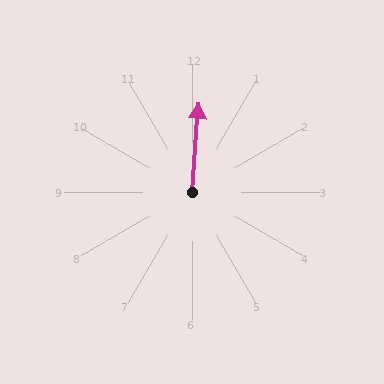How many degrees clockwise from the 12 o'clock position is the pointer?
Approximately 4 degrees.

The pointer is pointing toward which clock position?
Roughly 12 o'clock.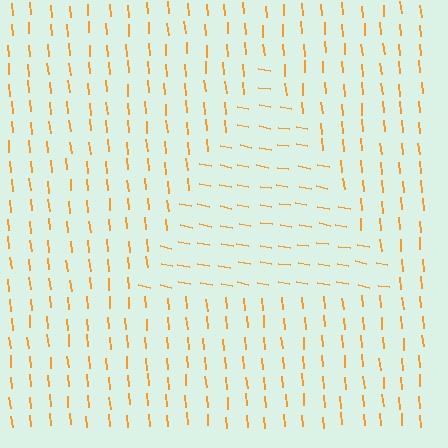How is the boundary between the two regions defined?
The boundary is defined purely by a change in line orientation (approximately 74 degrees difference). All lines are the same color and thickness.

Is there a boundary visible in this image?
Yes, there is a texture boundary formed by a change in line orientation.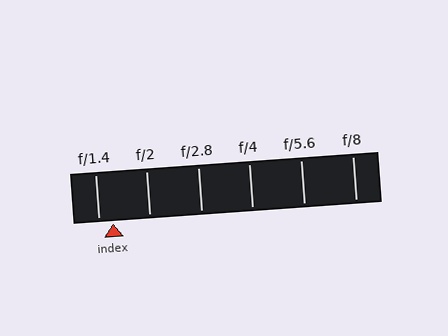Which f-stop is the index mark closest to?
The index mark is closest to f/1.4.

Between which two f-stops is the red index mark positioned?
The index mark is between f/1.4 and f/2.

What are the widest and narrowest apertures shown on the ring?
The widest aperture shown is f/1.4 and the narrowest is f/8.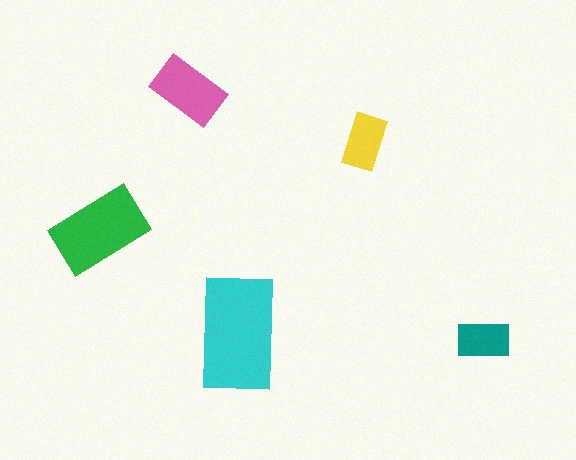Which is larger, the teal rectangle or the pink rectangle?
The pink one.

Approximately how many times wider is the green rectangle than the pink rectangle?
About 1.5 times wider.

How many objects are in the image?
There are 5 objects in the image.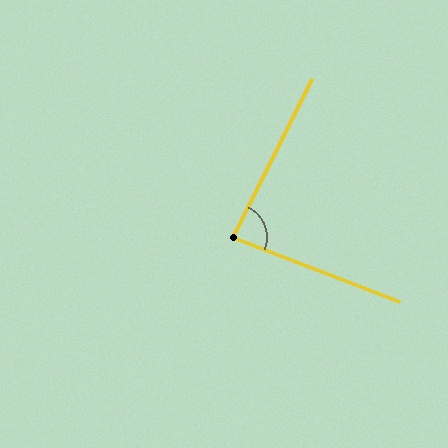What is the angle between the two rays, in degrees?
Approximately 85 degrees.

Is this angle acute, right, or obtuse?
It is acute.